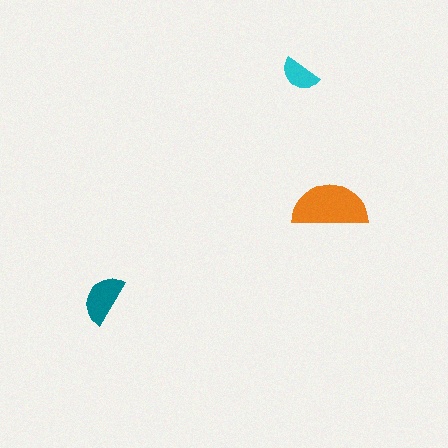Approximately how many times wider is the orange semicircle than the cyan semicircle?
About 2 times wider.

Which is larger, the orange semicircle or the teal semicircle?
The orange one.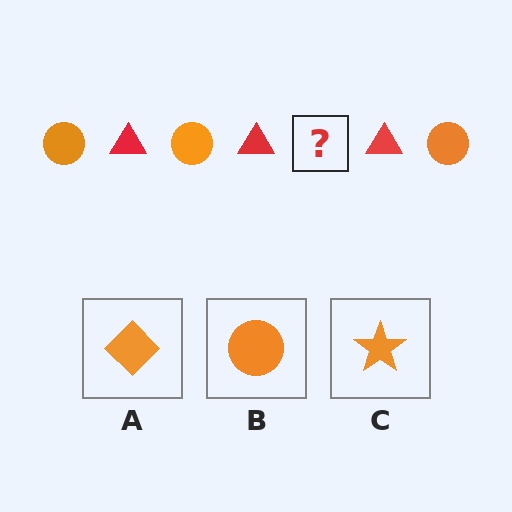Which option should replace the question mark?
Option B.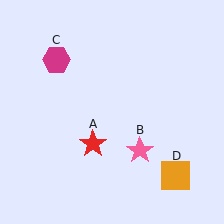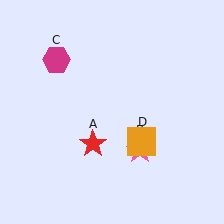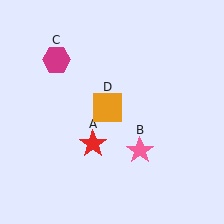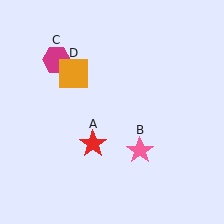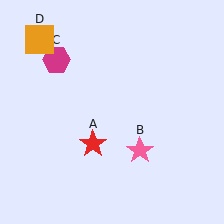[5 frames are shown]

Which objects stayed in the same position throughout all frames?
Red star (object A) and pink star (object B) and magenta hexagon (object C) remained stationary.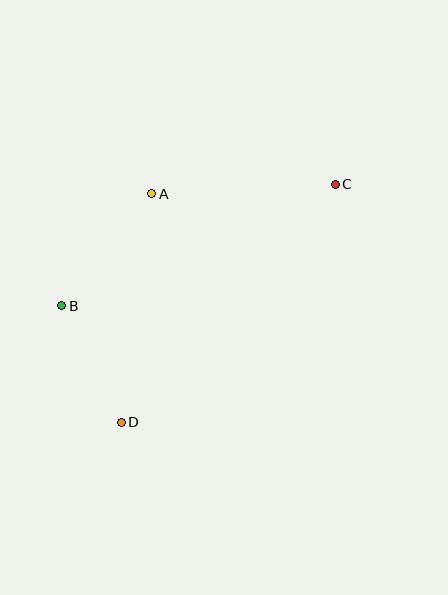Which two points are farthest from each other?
Points C and D are farthest from each other.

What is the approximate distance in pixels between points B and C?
The distance between B and C is approximately 299 pixels.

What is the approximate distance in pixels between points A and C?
The distance between A and C is approximately 184 pixels.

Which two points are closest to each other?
Points B and D are closest to each other.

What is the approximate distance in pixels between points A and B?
The distance between A and B is approximately 144 pixels.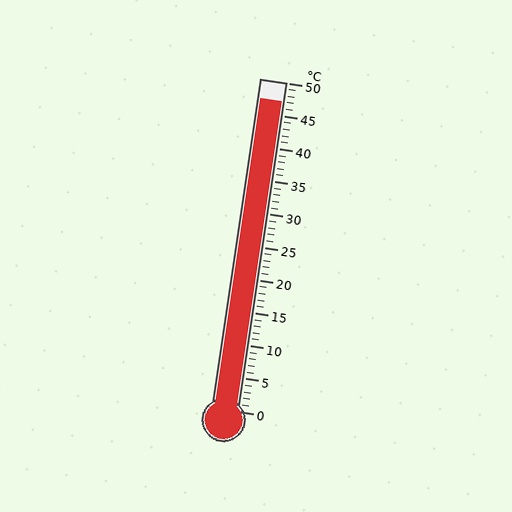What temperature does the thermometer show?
The thermometer shows approximately 47°C.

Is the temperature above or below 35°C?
The temperature is above 35°C.